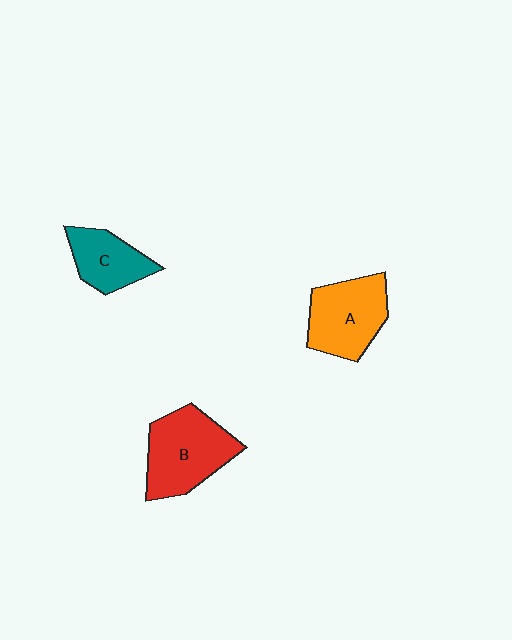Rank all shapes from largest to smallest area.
From largest to smallest: B (red), A (orange), C (teal).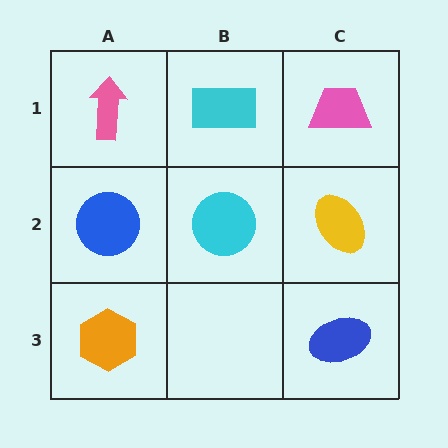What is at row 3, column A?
An orange hexagon.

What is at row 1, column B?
A cyan rectangle.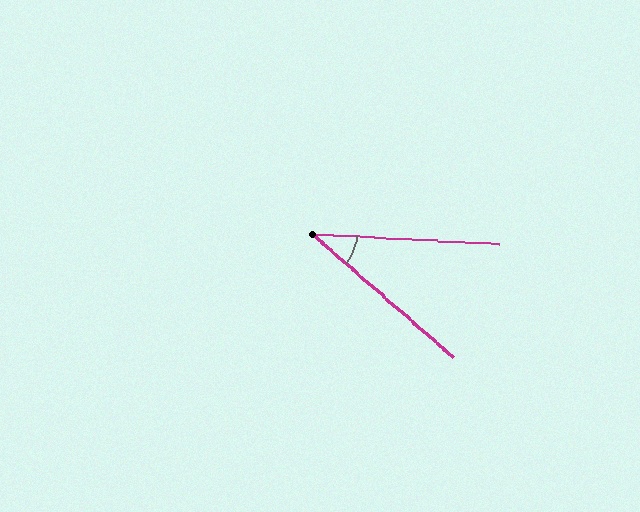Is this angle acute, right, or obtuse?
It is acute.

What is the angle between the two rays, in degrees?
Approximately 38 degrees.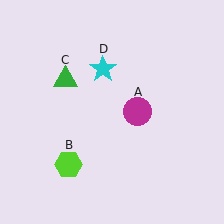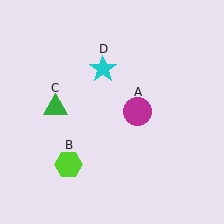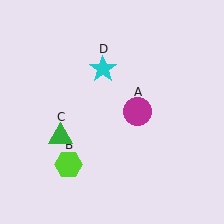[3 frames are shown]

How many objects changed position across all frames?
1 object changed position: green triangle (object C).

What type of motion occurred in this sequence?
The green triangle (object C) rotated counterclockwise around the center of the scene.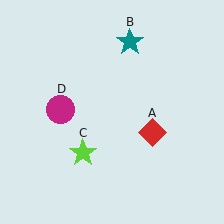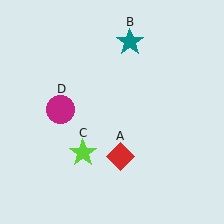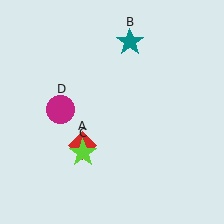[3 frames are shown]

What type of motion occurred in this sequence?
The red diamond (object A) rotated clockwise around the center of the scene.